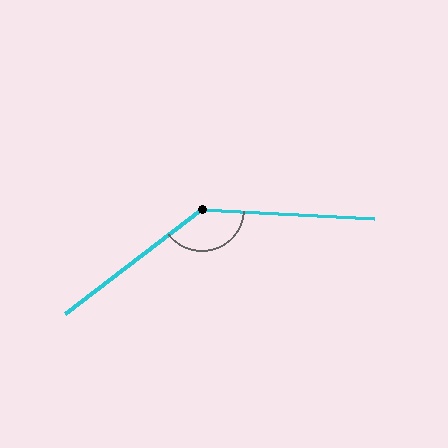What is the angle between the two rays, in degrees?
Approximately 139 degrees.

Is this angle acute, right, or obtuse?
It is obtuse.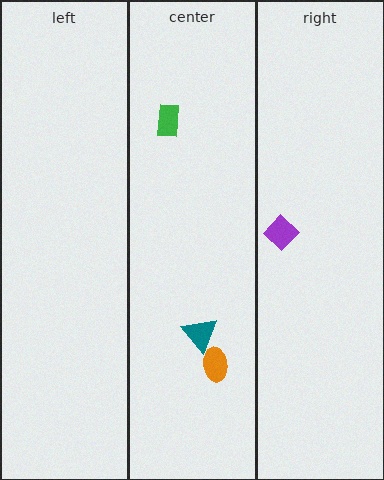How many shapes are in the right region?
1.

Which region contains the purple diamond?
The right region.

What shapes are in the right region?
The purple diamond.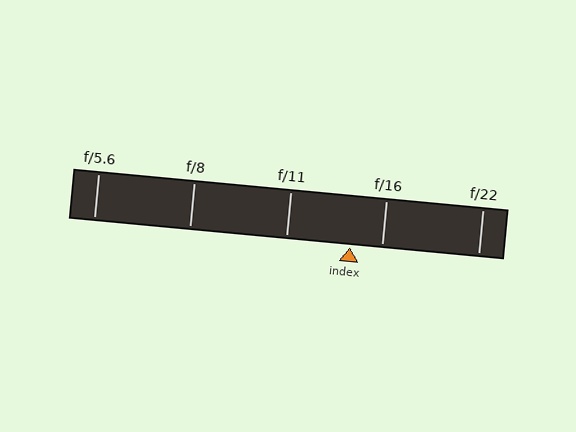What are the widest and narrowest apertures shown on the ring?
The widest aperture shown is f/5.6 and the narrowest is f/22.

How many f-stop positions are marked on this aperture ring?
There are 5 f-stop positions marked.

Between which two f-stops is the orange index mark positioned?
The index mark is between f/11 and f/16.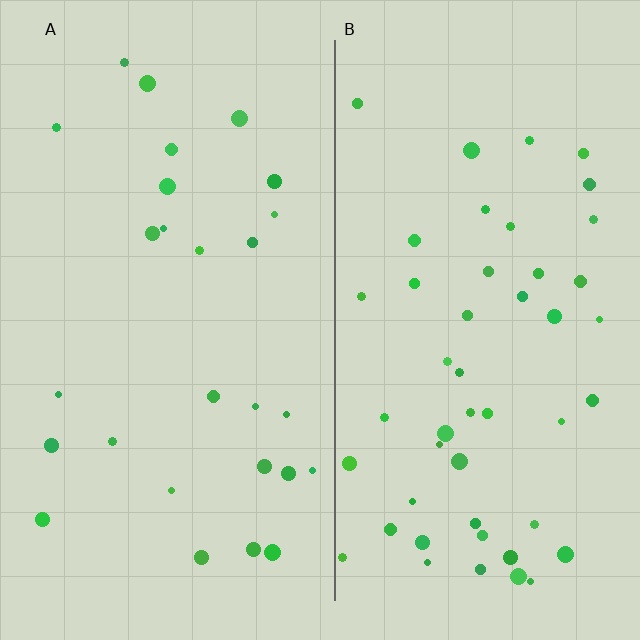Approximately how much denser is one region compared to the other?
Approximately 1.8× — region B over region A.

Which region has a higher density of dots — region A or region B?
B (the right).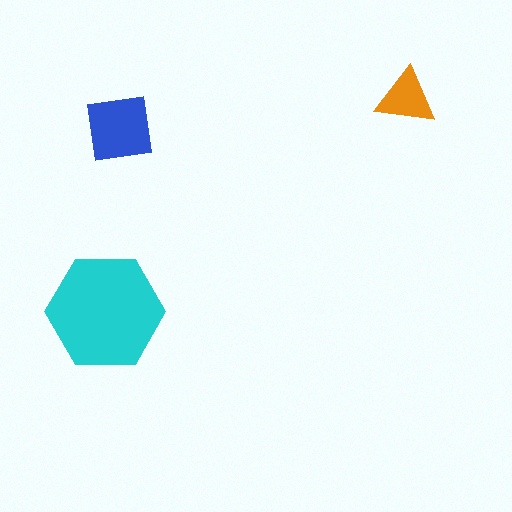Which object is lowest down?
The cyan hexagon is bottommost.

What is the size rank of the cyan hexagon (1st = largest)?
1st.